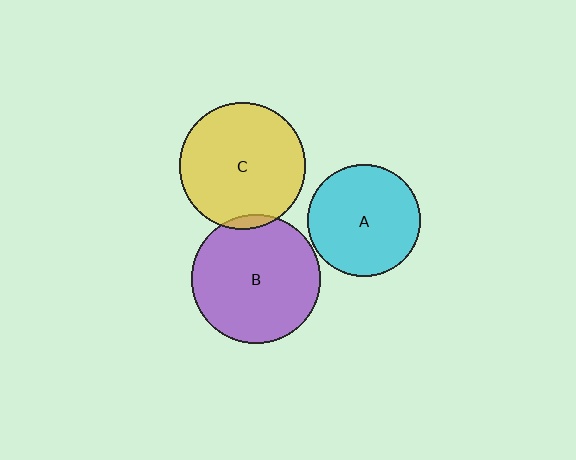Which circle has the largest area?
Circle B (purple).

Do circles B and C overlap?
Yes.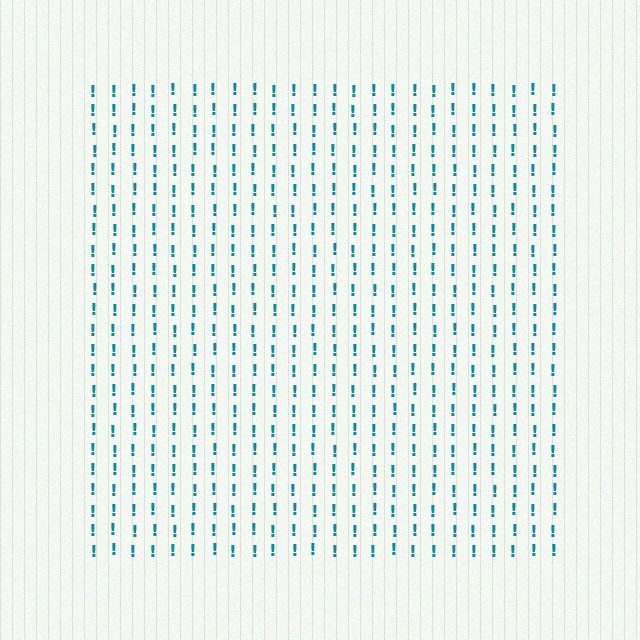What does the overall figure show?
The overall figure shows a square.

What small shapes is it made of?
It is made of small exclamation marks.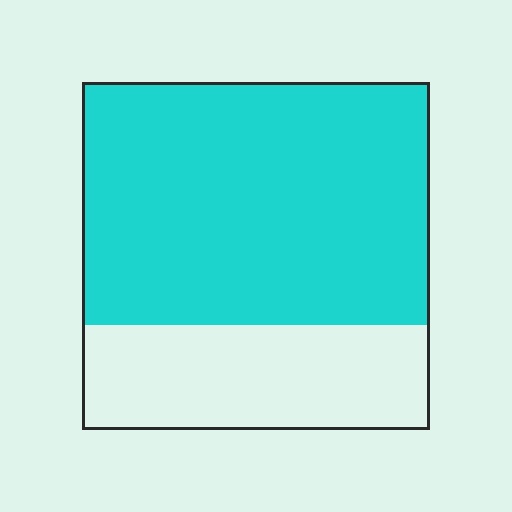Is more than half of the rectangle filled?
Yes.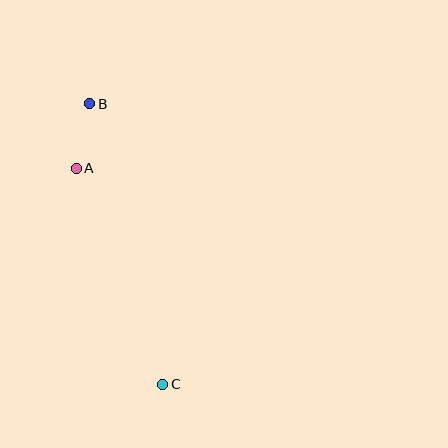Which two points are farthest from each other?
Points B and C are farthest from each other.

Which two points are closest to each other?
Points A and B are closest to each other.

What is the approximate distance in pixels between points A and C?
The distance between A and C is approximately 233 pixels.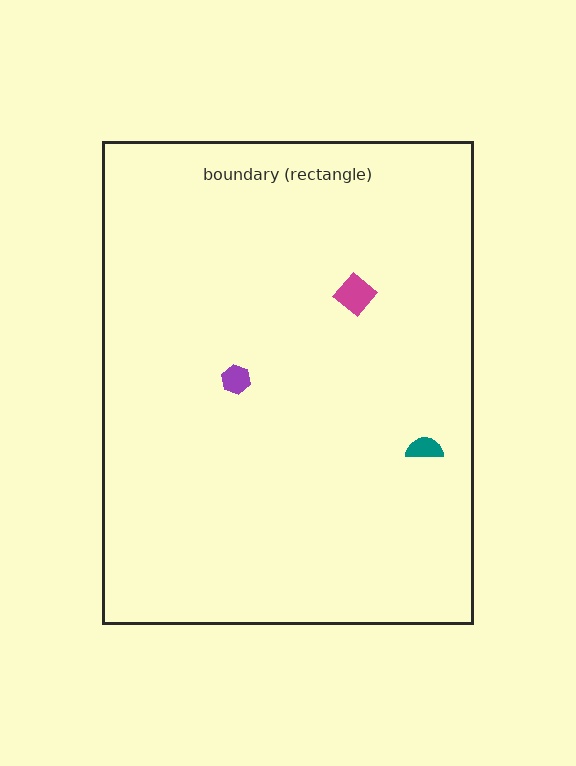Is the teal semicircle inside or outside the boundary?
Inside.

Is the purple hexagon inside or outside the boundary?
Inside.